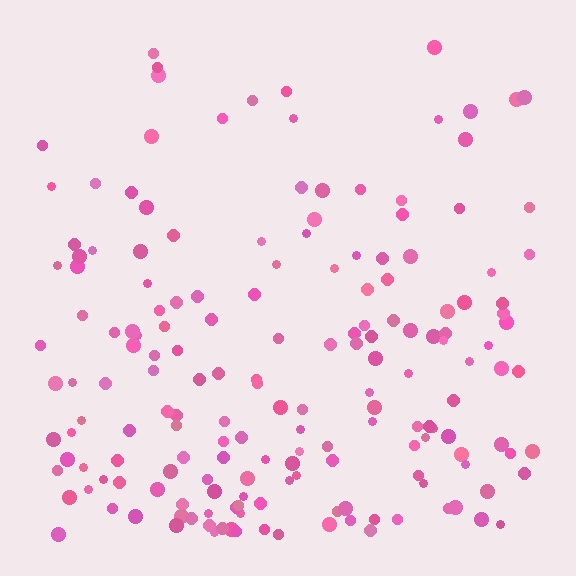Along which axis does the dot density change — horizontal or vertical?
Vertical.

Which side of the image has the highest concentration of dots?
The bottom.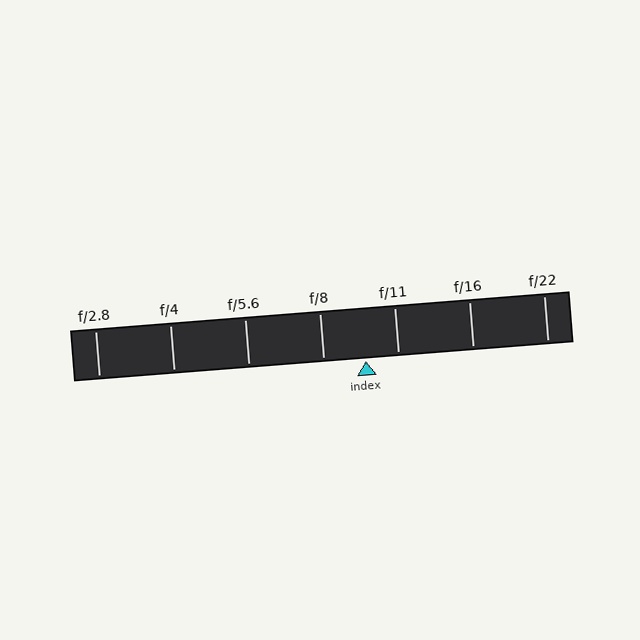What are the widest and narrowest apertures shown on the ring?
The widest aperture shown is f/2.8 and the narrowest is f/22.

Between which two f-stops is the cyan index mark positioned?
The index mark is between f/8 and f/11.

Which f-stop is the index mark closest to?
The index mark is closest to f/11.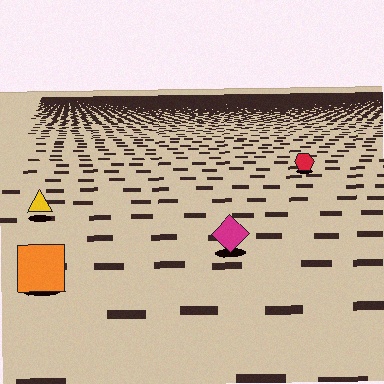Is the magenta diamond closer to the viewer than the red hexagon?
Yes. The magenta diamond is closer — you can tell from the texture gradient: the ground texture is coarser near it.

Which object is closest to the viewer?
The orange square is closest. The texture marks near it are larger and more spread out.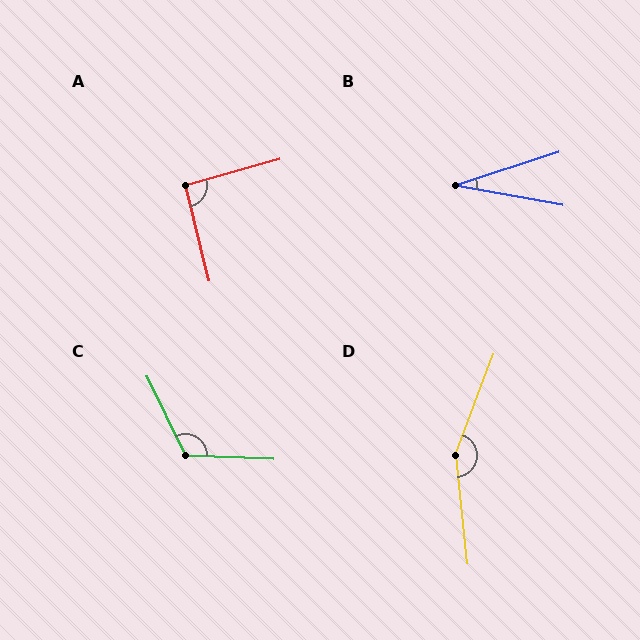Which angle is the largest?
D, at approximately 154 degrees.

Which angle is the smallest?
B, at approximately 28 degrees.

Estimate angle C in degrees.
Approximately 118 degrees.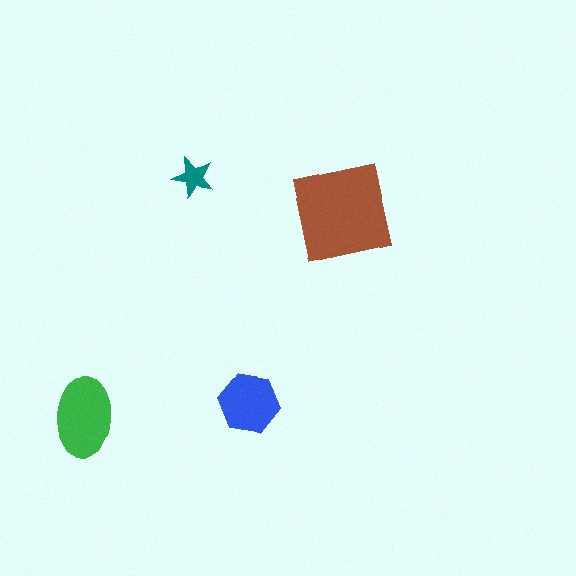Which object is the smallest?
The teal star.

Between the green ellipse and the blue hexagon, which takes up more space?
The green ellipse.